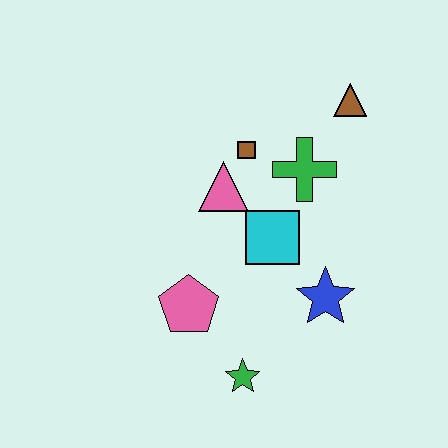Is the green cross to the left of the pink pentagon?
No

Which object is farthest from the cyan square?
The brown triangle is farthest from the cyan square.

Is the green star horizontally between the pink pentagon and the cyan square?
Yes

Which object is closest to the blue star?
The cyan square is closest to the blue star.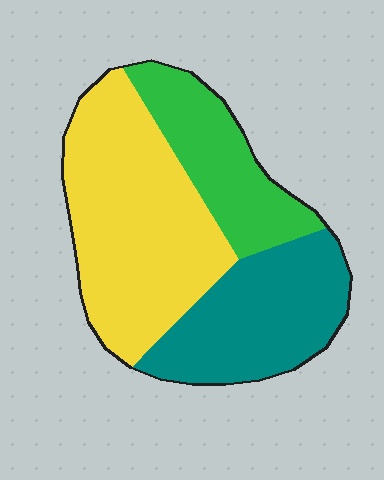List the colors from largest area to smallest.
From largest to smallest: yellow, teal, green.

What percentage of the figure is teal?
Teal covers about 30% of the figure.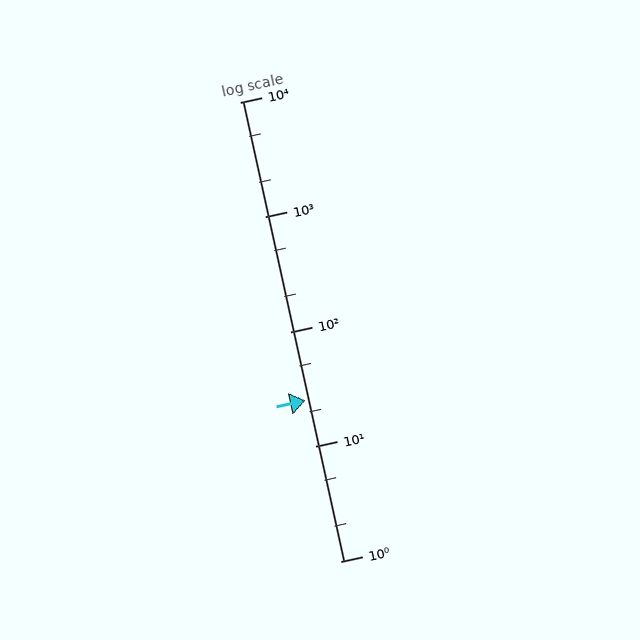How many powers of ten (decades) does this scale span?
The scale spans 4 decades, from 1 to 10000.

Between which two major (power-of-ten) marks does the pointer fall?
The pointer is between 10 and 100.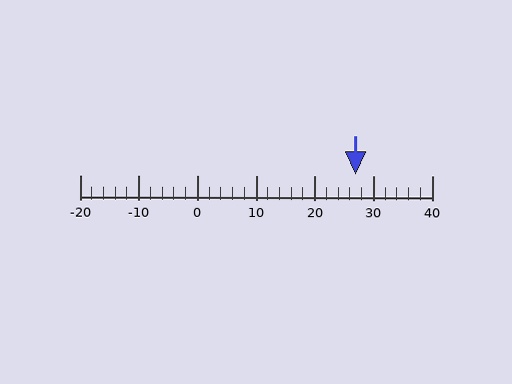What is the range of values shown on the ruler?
The ruler shows values from -20 to 40.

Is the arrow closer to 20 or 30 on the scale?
The arrow is closer to 30.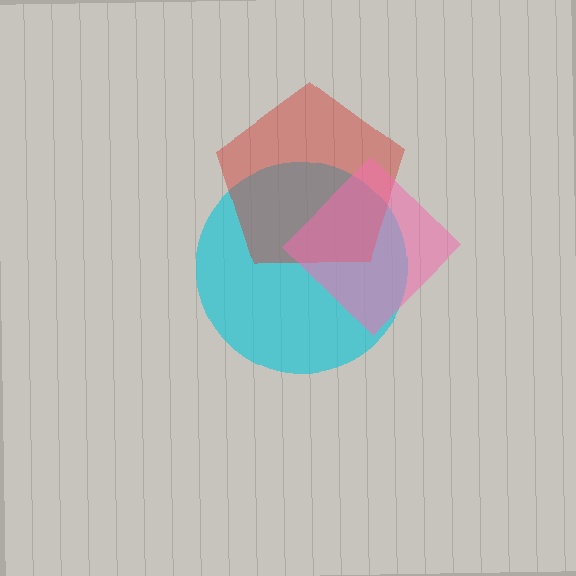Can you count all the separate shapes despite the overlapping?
Yes, there are 3 separate shapes.